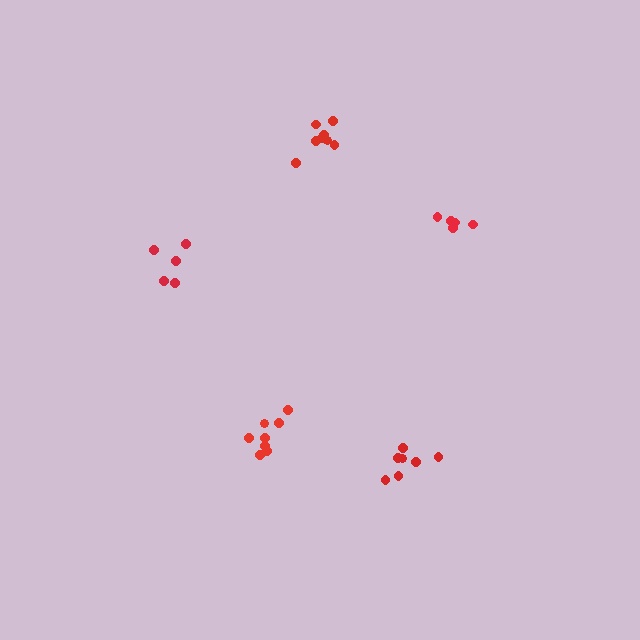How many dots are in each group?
Group 1: 8 dots, Group 2: 5 dots, Group 3: 5 dots, Group 4: 8 dots, Group 5: 7 dots (33 total).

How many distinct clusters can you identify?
There are 5 distinct clusters.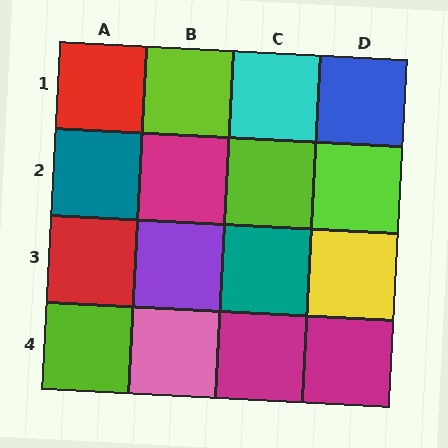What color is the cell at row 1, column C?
Cyan.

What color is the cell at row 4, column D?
Magenta.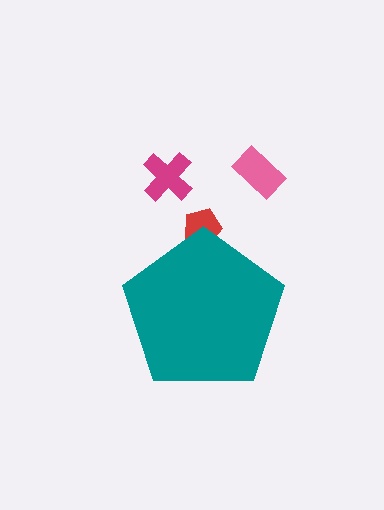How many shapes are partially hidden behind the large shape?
1 shape is partially hidden.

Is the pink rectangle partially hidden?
No, the pink rectangle is fully visible.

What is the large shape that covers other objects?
A teal pentagon.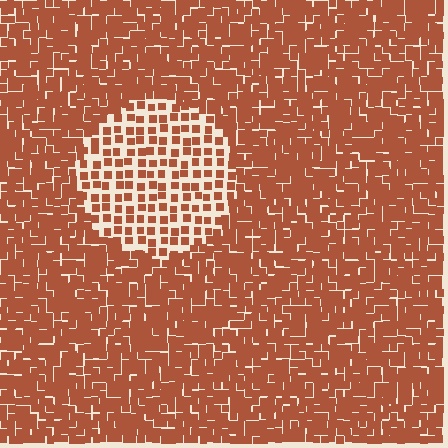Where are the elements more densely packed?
The elements are more densely packed outside the circle boundary.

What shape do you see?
I see a circle.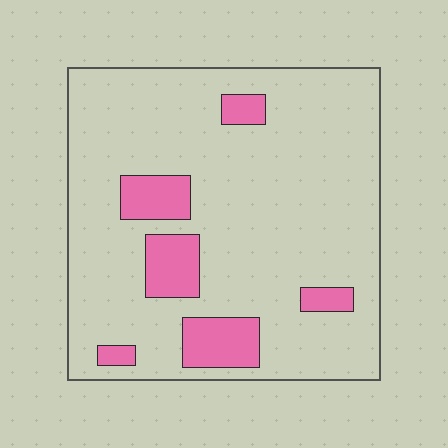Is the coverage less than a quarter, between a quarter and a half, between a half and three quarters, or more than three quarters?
Less than a quarter.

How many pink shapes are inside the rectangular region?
6.